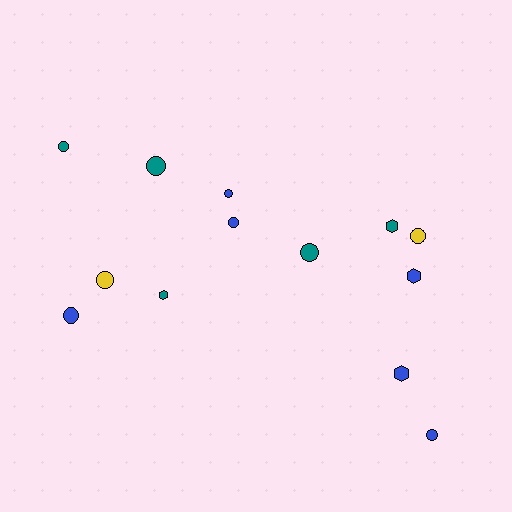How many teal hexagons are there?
There are 2 teal hexagons.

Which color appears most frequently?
Blue, with 6 objects.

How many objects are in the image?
There are 13 objects.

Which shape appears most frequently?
Circle, with 9 objects.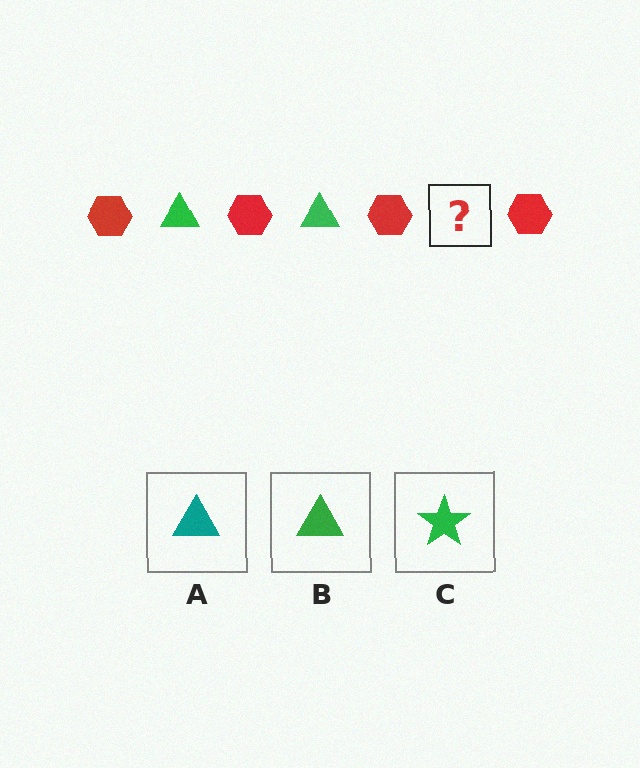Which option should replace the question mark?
Option B.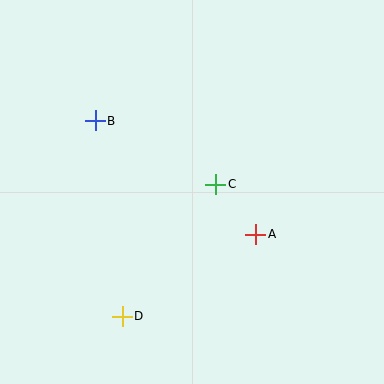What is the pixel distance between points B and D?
The distance between B and D is 197 pixels.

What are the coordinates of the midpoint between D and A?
The midpoint between D and A is at (189, 275).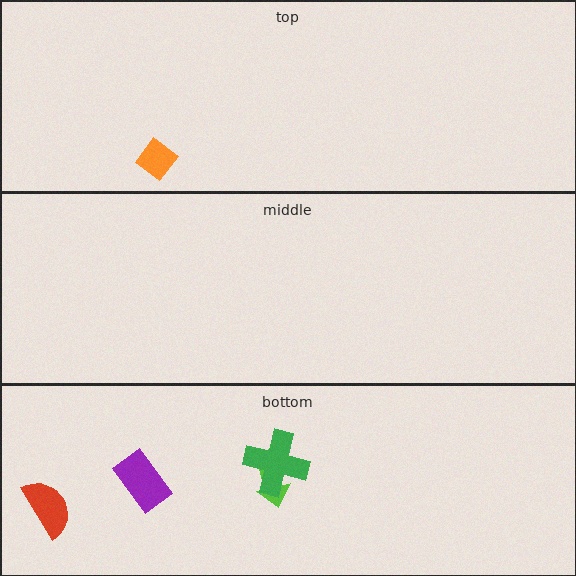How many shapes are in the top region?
1.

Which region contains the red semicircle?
The bottom region.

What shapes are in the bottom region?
The lime arrow, the green cross, the purple rectangle, the red semicircle.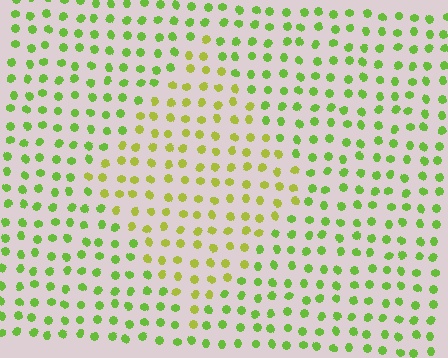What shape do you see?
I see a diamond.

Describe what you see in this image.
The image is filled with small lime elements in a uniform arrangement. A diamond-shaped region is visible where the elements are tinted to a slightly different hue, forming a subtle color boundary.